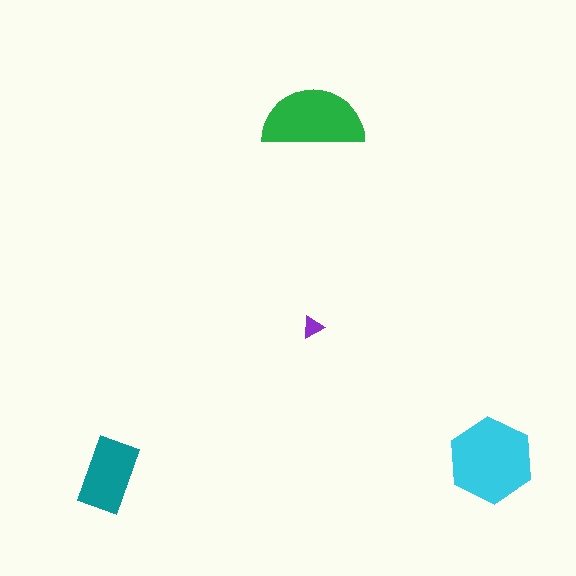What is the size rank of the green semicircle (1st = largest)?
2nd.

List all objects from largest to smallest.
The cyan hexagon, the green semicircle, the teal rectangle, the purple triangle.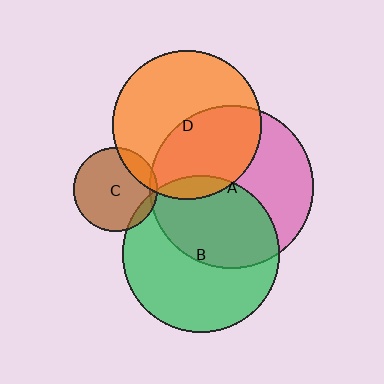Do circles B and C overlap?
Yes.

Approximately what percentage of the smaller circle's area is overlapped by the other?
Approximately 10%.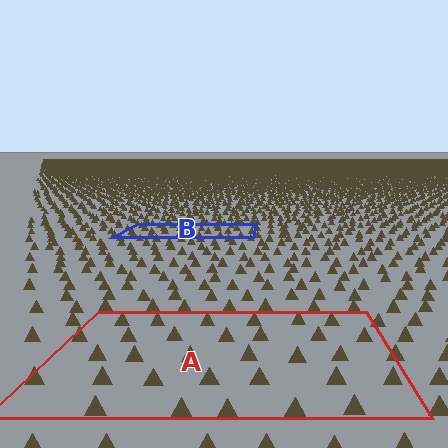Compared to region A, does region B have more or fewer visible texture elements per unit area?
Region B has more texture elements per unit area — they are packed more densely because it is farther away.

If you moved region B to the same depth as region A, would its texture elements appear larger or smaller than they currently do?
They would appear larger. At a closer depth, the same texture elements are projected at a bigger on-screen size.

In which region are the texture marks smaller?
The texture marks are smaller in region B, because it is farther away.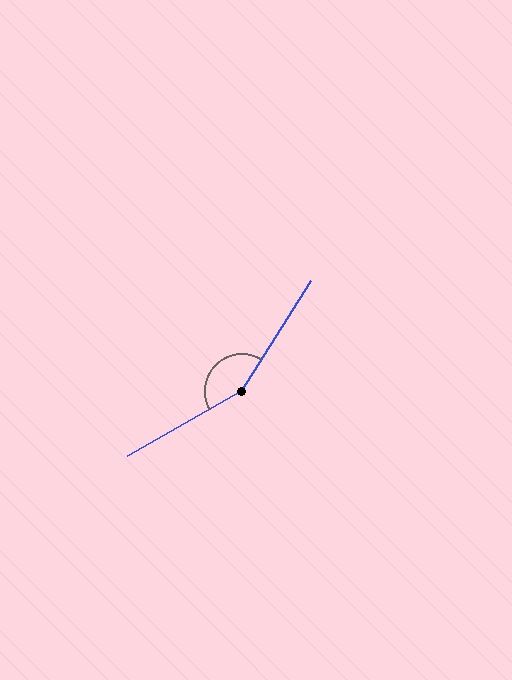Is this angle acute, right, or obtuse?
It is obtuse.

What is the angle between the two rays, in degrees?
Approximately 152 degrees.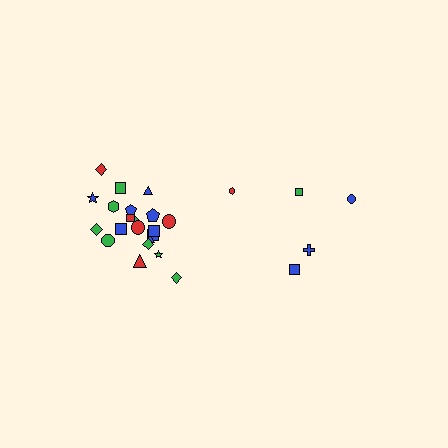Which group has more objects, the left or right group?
The left group.